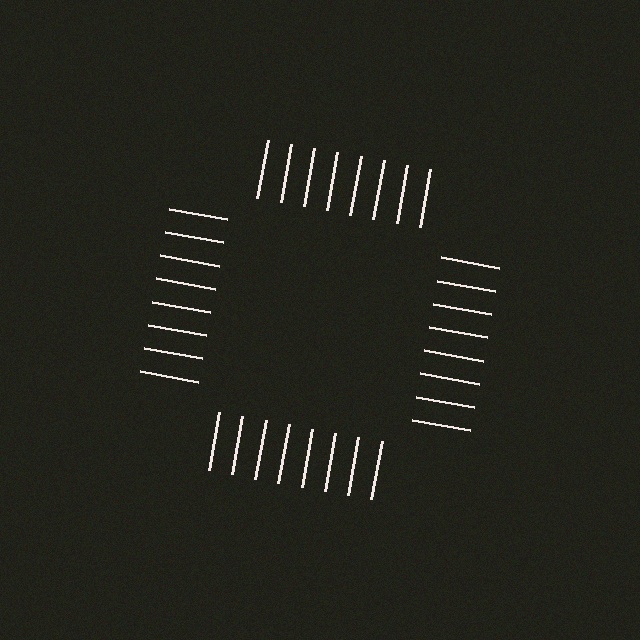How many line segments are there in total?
32 — 8 along each of the 4 edges.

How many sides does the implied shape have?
4 sides — the line-ends trace a square.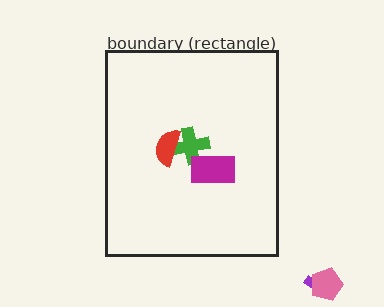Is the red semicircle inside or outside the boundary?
Inside.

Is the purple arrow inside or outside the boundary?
Outside.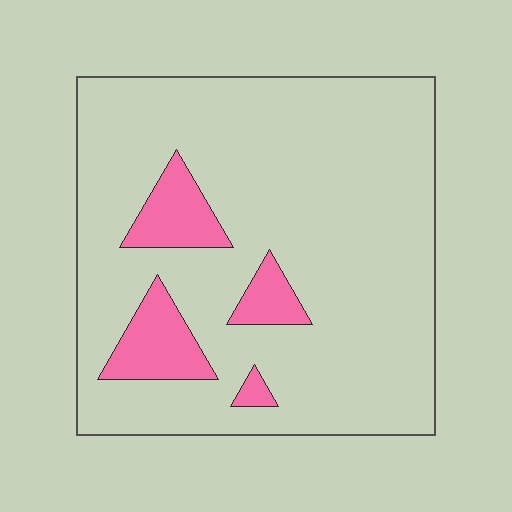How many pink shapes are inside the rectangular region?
4.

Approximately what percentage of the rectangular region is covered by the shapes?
Approximately 15%.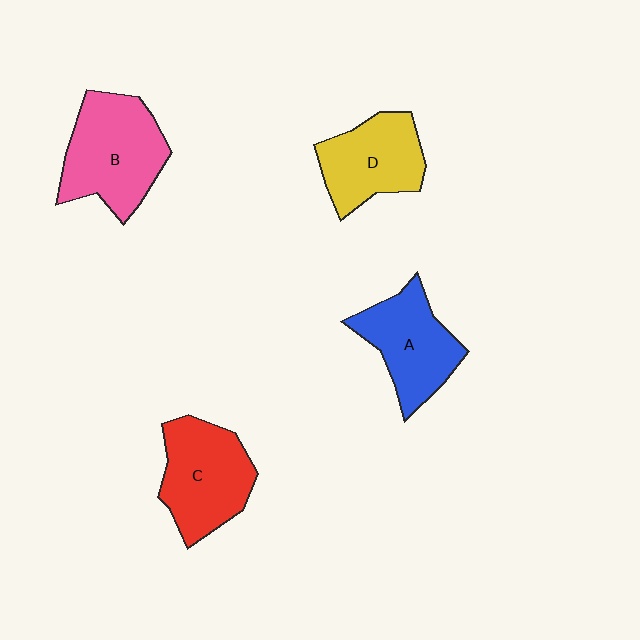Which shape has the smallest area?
Shape D (yellow).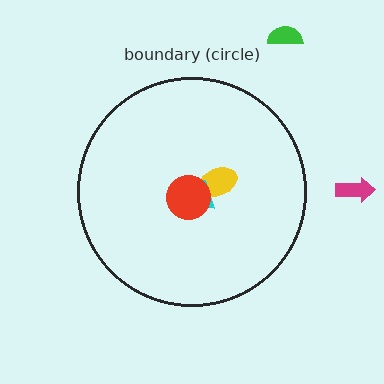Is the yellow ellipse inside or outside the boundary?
Inside.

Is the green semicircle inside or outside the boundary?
Outside.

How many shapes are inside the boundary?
4 inside, 2 outside.